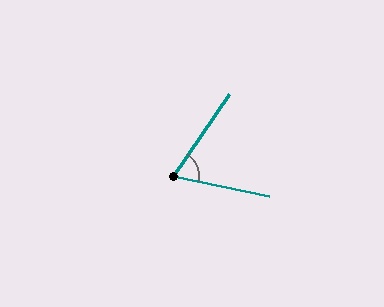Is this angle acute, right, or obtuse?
It is acute.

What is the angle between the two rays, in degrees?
Approximately 68 degrees.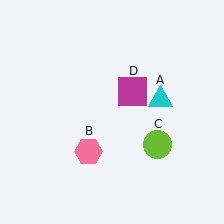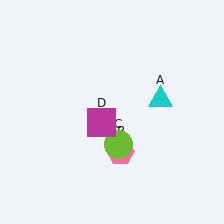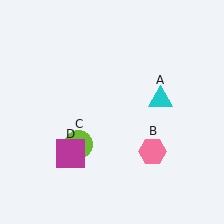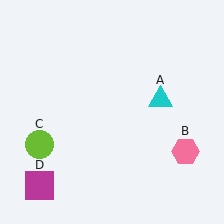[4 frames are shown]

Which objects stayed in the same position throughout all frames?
Cyan triangle (object A) remained stationary.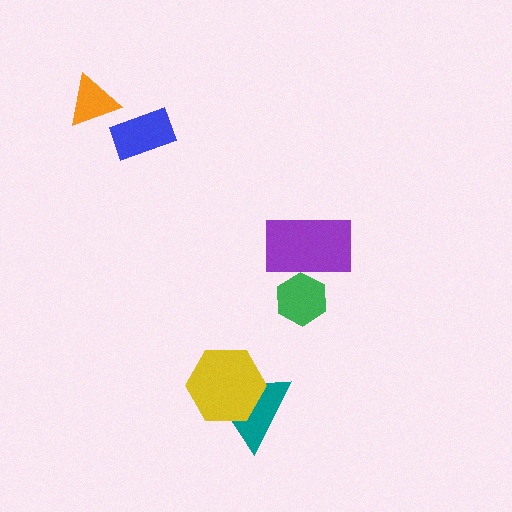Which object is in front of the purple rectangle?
The green hexagon is in front of the purple rectangle.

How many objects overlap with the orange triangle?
0 objects overlap with the orange triangle.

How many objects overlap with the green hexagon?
1 object overlaps with the green hexagon.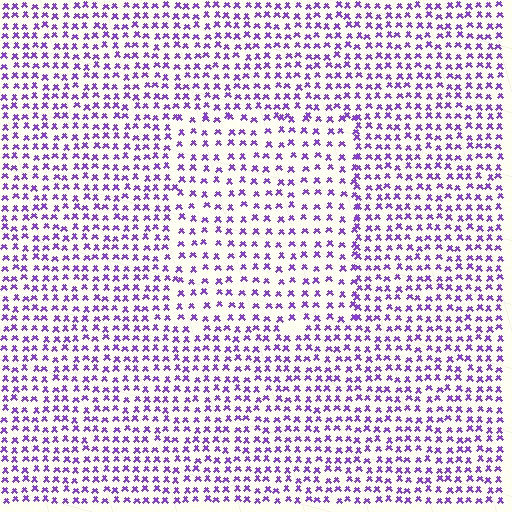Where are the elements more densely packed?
The elements are more densely packed outside the rectangle boundary.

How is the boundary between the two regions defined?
The boundary is defined by a change in element density (approximately 1.5x ratio). All elements are the same color, size, and shape.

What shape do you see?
I see a rectangle.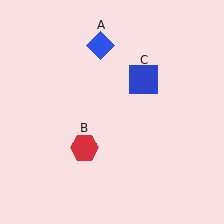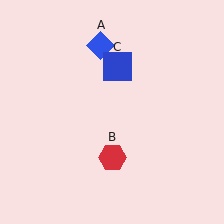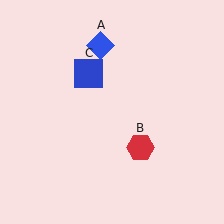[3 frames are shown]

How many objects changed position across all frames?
2 objects changed position: red hexagon (object B), blue square (object C).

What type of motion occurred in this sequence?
The red hexagon (object B), blue square (object C) rotated counterclockwise around the center of the scene.